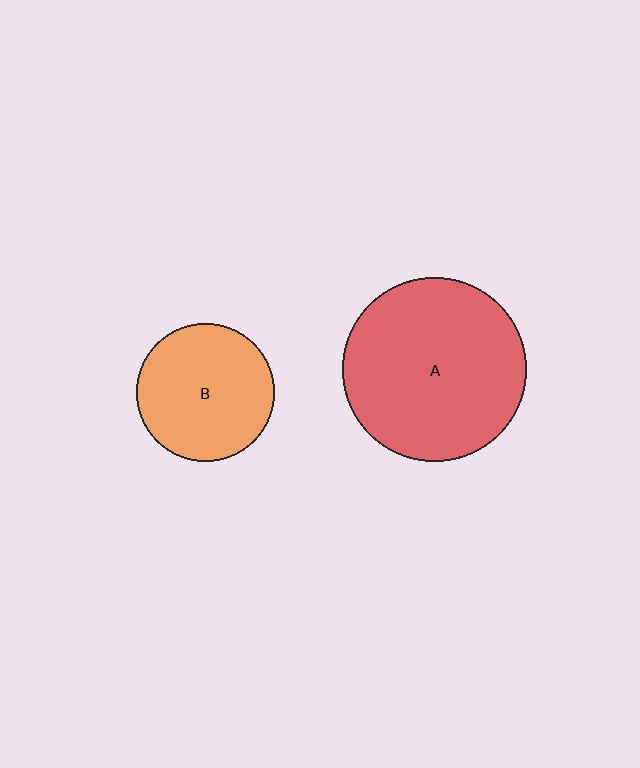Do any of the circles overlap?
No, none of the circles overlap.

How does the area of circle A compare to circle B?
Approximately 1.8 times.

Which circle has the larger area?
Circle A (red).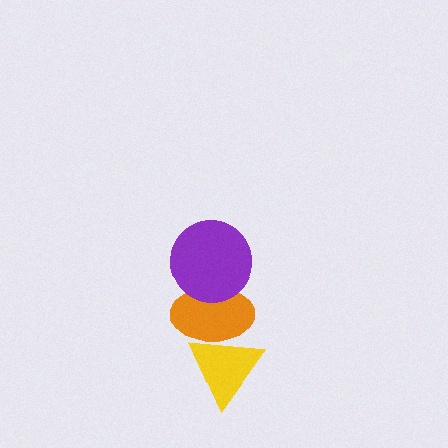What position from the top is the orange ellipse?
The orange ellipse is 2nd from the top.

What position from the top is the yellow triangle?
The yellow triangle is 3rd from the top.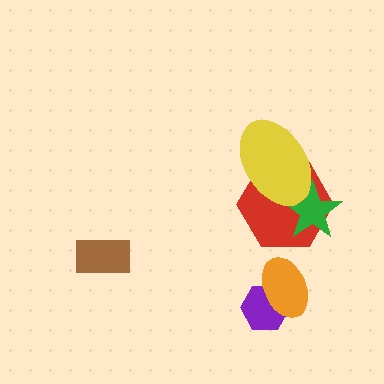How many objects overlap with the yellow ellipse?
2 objects overlap with the yellow ellipse.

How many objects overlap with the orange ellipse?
1 object overlaps with the orange ellipse.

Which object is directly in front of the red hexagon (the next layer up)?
The green star is directly in front of the red hexagon.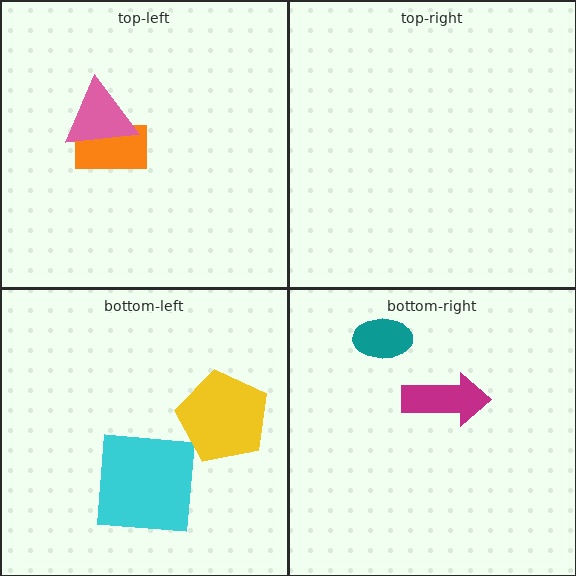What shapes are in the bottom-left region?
The cyan square, the yellow pentagon.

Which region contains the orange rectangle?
The top-left region.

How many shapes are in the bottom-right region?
2.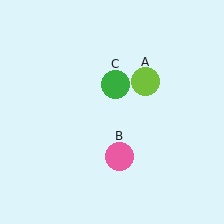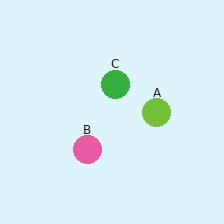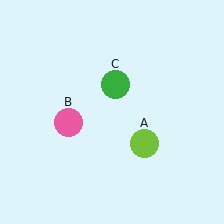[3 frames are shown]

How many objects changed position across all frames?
2 objects changed position: lime circle (object A), pink circle (object B).